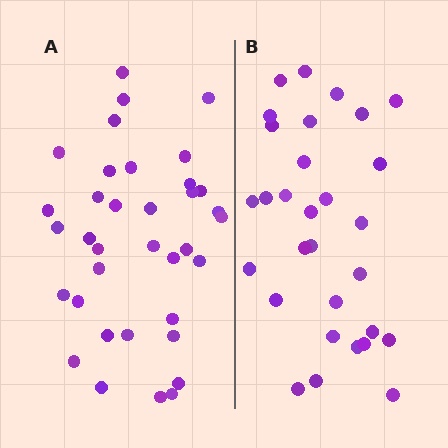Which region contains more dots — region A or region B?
Region A (the left region) has more dots.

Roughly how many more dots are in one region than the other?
Region A has about 6 more dots than region B.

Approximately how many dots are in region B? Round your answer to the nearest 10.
About 30 dots.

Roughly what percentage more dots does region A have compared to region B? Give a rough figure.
About 20% more.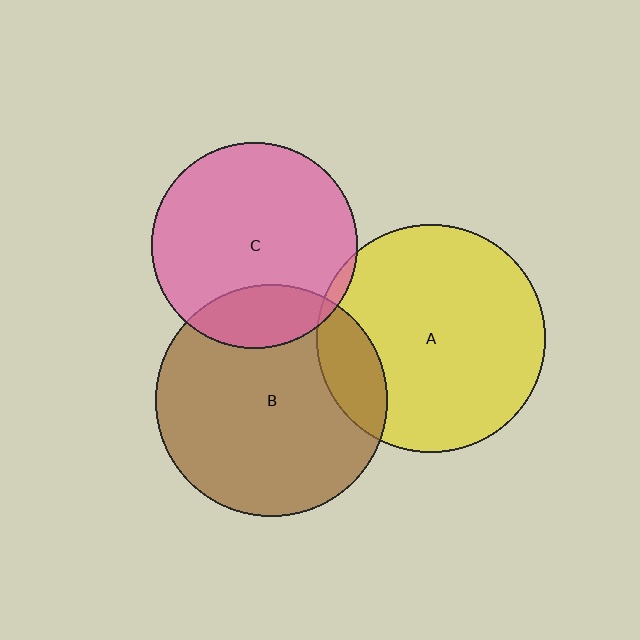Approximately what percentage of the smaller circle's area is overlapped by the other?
Approximately 20%.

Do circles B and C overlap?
Yes.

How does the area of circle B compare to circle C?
Approximately 1.3 times.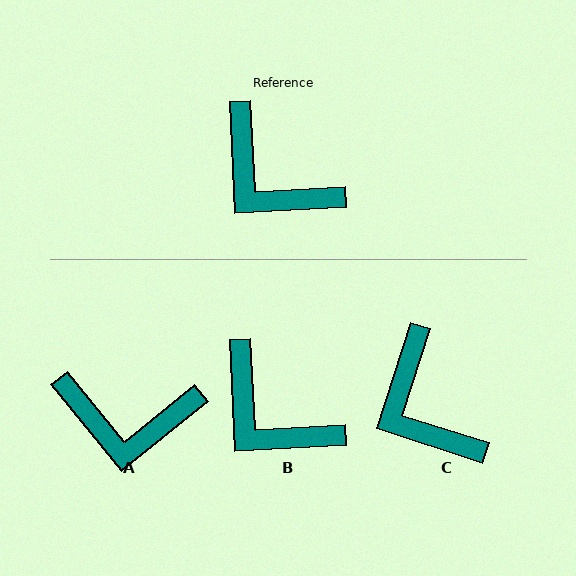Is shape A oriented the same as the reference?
No, it is off by about 36 degrees.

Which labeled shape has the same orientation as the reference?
B.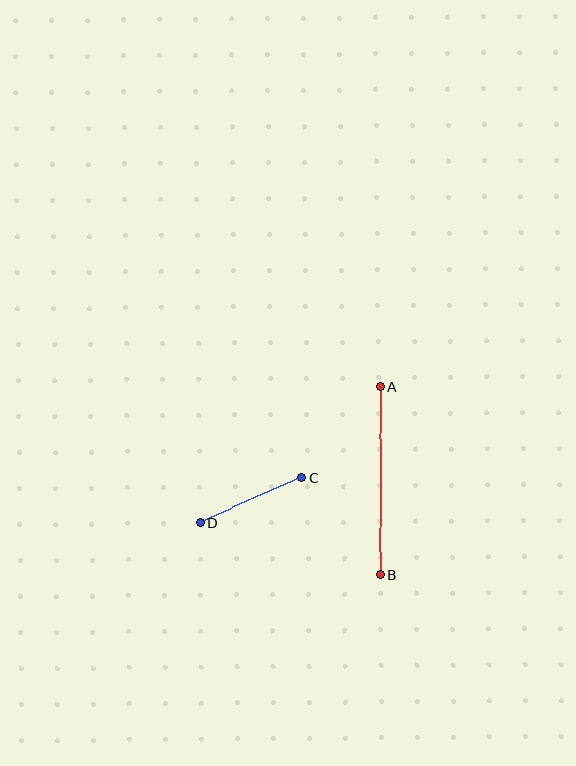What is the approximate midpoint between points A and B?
The midpoint is at approximately (380, 481) pixels.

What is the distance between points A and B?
The distance is approximately 188 pixels.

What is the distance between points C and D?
The distance is approximately 111 pixels.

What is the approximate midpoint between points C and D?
The midpoint is at approximately (251, 500) pixels.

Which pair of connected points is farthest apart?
Points A and B are farthest apart.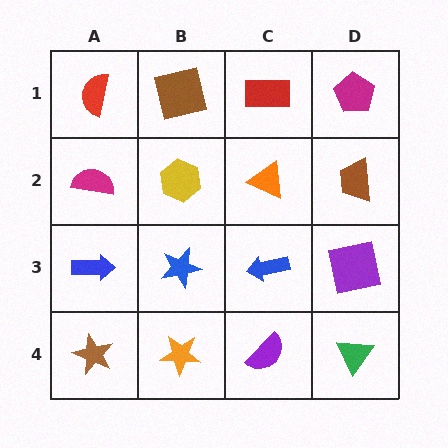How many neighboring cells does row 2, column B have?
4.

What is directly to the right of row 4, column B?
A purple semicircle.